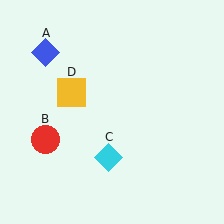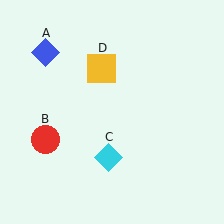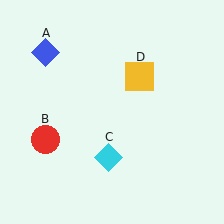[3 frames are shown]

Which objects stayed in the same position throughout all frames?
Blue diamond (object A) and red circle (object B) and cyan diamond (object C) remained stationary.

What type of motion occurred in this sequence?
The yellow square (object D) rotated clockwise around the center of the scene.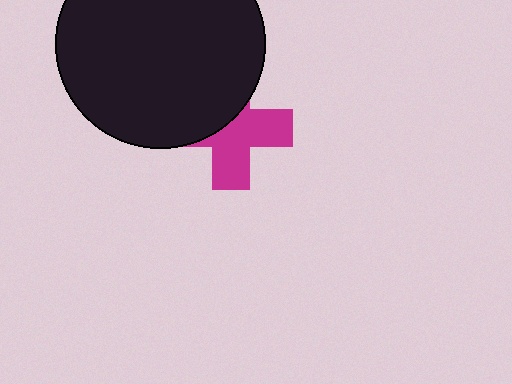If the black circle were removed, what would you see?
You would see the complete magenta cross.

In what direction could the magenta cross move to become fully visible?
The magenta cross could move toward the lower-right. That would shift it out from behind the black circle entirely.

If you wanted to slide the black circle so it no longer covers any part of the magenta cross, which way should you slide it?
Slide it toward the upper-left — that is the most direct way to separate the two shapes.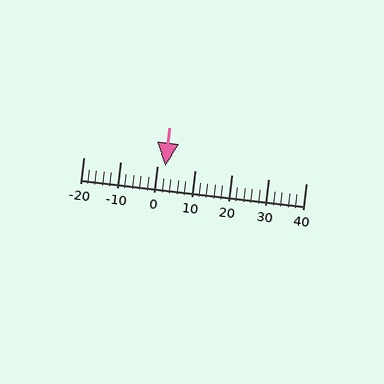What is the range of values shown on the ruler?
The ruler shows values from -20 to 40.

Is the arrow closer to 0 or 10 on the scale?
The arrow is closer to 0.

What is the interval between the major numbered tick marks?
The major tick marks are spaced 10 units apart.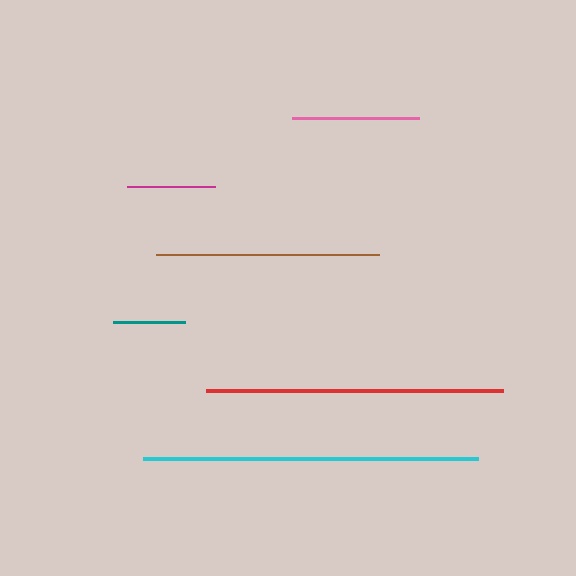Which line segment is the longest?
The cyan line is the longest at approximately 335 pixels.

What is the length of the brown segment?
The brown segment is approximately 223 pixels long.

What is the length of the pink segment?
The pink segment is approximately 127 pixels long.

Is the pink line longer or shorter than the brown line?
The brown line is longer than the pink line.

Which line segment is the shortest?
The teal line is the shortest at approximately 72 pixels.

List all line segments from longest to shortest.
From longest to shortest: cyan, red, brown, pink, magenta, teal.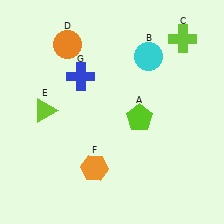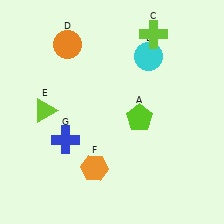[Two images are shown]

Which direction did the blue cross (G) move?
The blue cross (G) moved down.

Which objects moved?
The objects that moved are: the lime cross (C), the blue cross (G).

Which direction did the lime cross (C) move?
The lime cross (C) moved left.